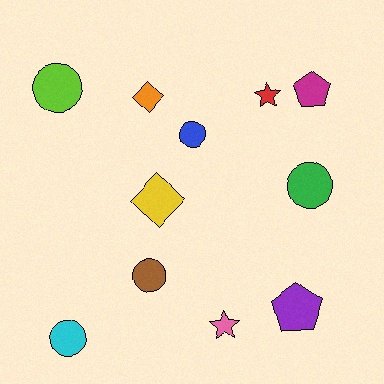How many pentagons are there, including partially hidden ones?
There are 2 pentagons.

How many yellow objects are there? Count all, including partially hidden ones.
There is 1 yellow object.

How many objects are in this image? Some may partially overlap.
There are 11 objects.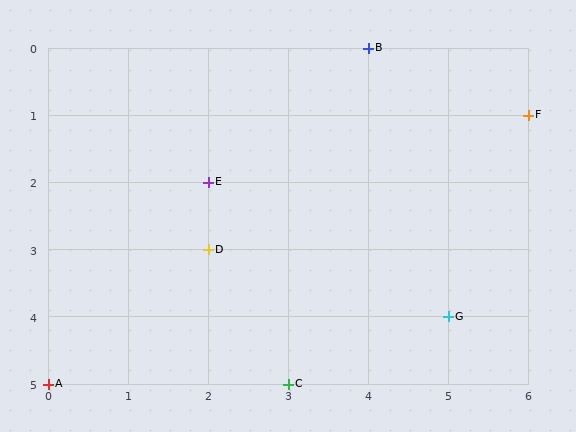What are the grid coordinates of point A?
Point A is at grid coordinates (0, 5).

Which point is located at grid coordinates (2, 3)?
Point D is at (2, 3).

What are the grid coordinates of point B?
Point B is at grid coordinates (4, 0).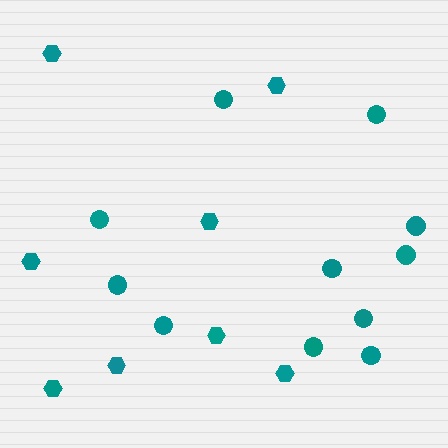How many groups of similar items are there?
There are 2 groups: one group of hexagons (8) and one group of circles (11).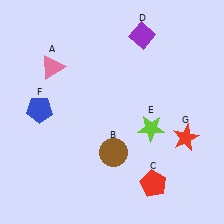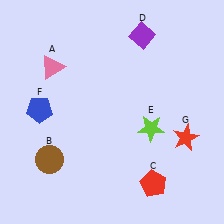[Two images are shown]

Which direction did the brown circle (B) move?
The brown circle (B) moved left.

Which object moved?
The brown circle (B) moved left.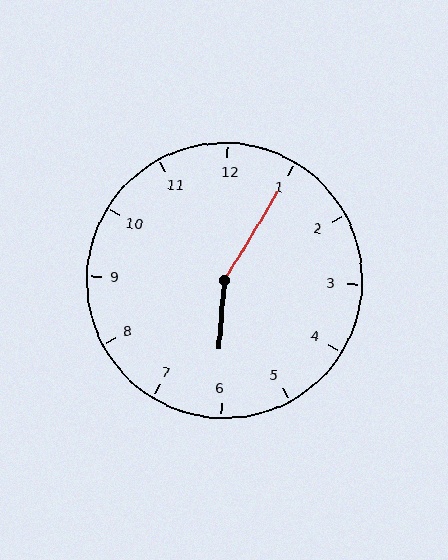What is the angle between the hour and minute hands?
Approximately 152 degrees.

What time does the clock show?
6:05.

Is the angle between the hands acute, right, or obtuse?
It is obtuse.